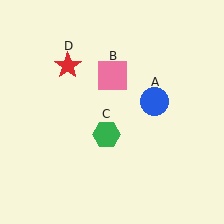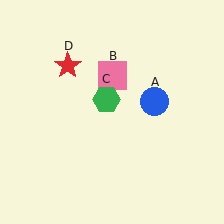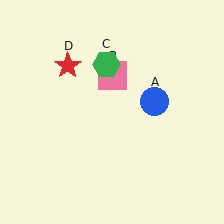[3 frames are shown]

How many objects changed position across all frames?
1 object changed position: green hexagon (object C).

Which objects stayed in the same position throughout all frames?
Blue circle (object A) and pink square (object B) and red star (object D) remained stationary.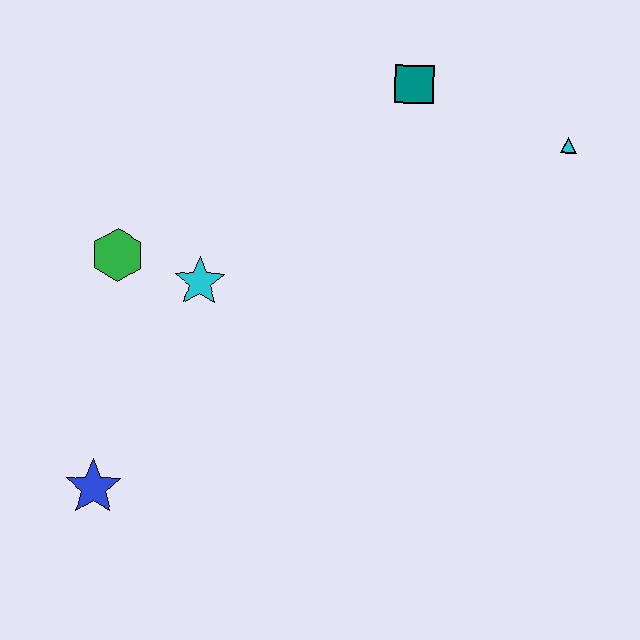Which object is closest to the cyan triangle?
The teal square is closest to the cyan triangle.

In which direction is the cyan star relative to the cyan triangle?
The cyan star is to the left of the cyan triangle.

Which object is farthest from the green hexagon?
The cyan triangle is farthest from the green hexagon.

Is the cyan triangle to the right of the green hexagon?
Yes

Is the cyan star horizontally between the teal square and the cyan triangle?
No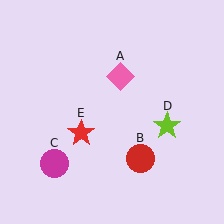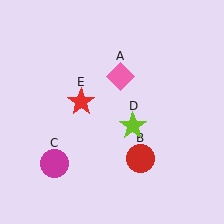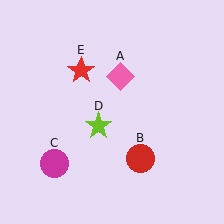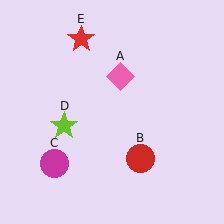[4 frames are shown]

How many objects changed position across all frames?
2 objects changed position: lime star (object D), red star (object E).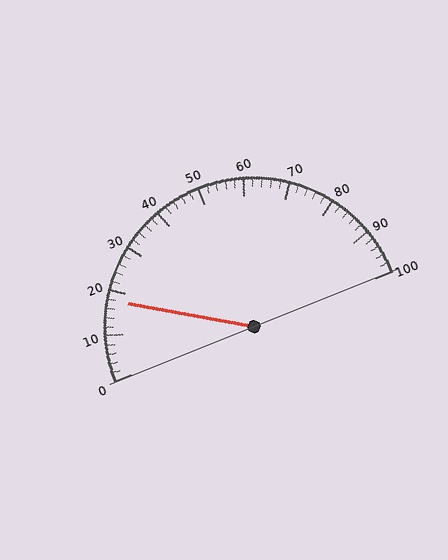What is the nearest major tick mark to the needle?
The nearest major tick mark is 20.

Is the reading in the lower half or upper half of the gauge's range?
The reading is in the lower half of the range (0 to 100).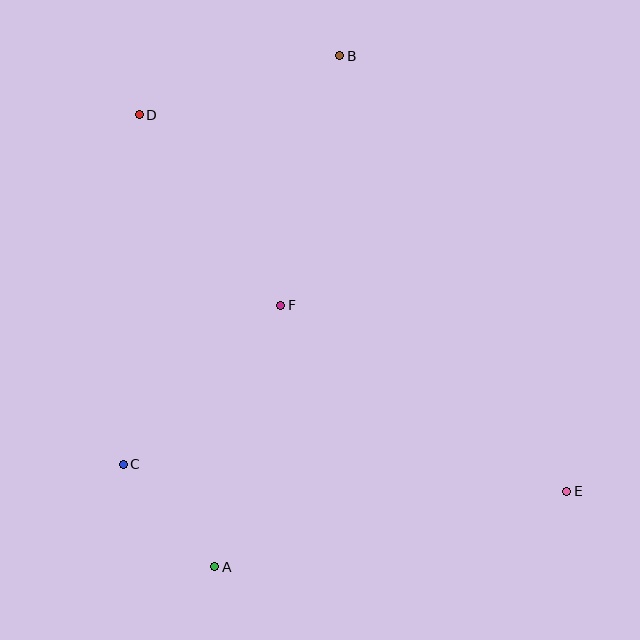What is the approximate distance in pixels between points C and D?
The distance between C and D is approximately 350 pixels.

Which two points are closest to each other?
Points A and C are closest to each other.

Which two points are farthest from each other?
Points D and E are farthest from each other.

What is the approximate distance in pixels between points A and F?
The distance between A and F is approximately 270 pixels.